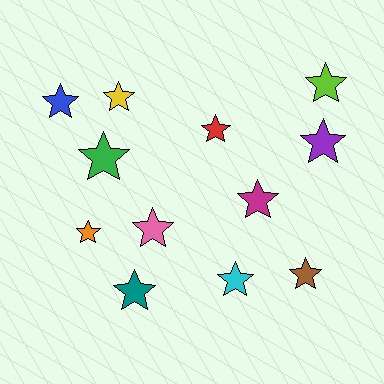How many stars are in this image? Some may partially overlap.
There are 12 stars.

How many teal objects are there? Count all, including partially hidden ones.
There is 1 teal object.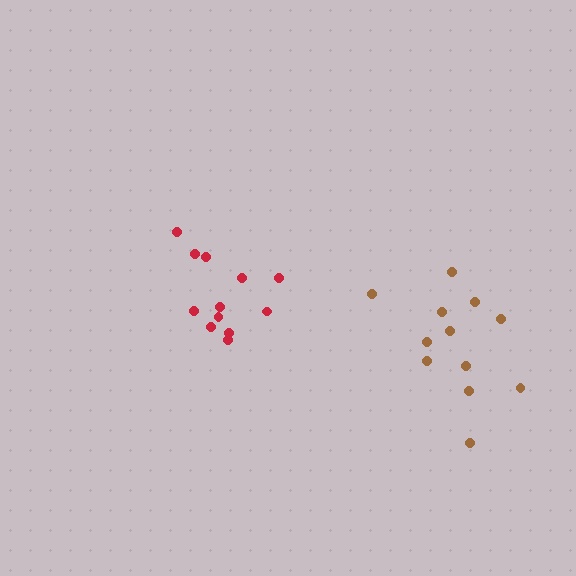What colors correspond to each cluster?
The clusters are colored: brown, red.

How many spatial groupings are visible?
There are 2 spatial groupings.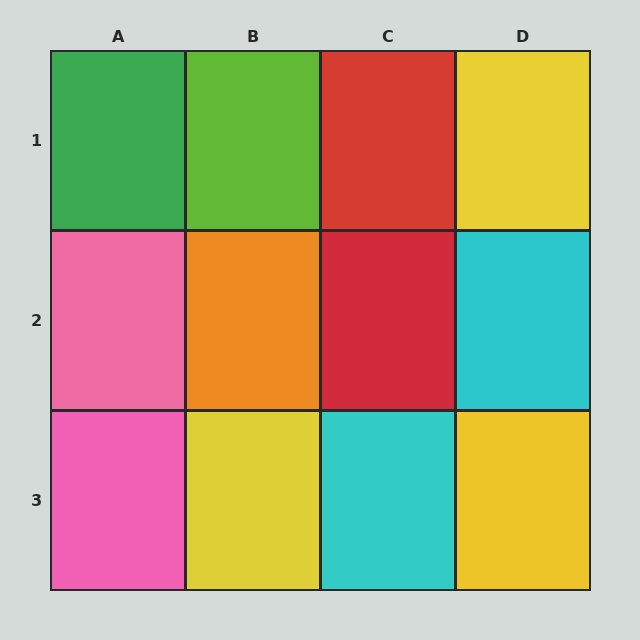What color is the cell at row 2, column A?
Pink.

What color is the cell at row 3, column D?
Yellow.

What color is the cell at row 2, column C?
Red.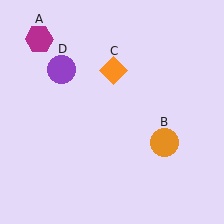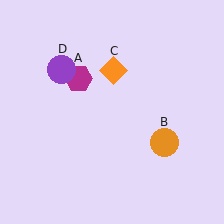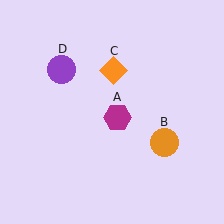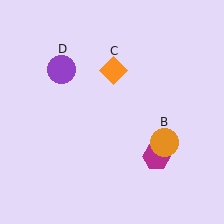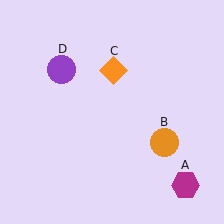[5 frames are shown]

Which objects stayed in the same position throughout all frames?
Orange circle (object B) and orange diamond (object C) and purple circle (object D) remained stationary.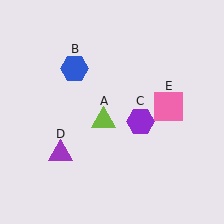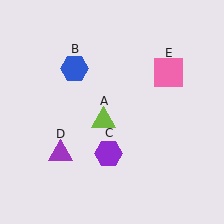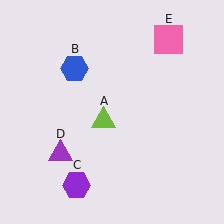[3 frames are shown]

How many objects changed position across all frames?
2 objects changed position: purple hexagon (object C), pink square (object E).